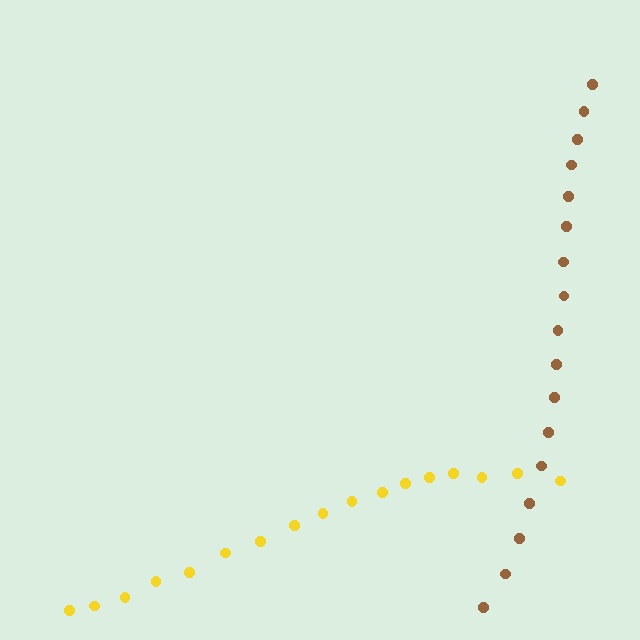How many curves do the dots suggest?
There are 2 distinct paths.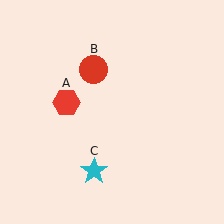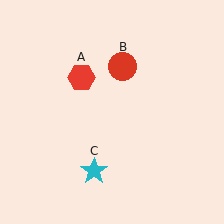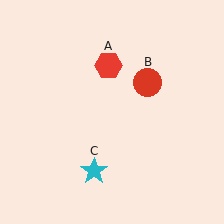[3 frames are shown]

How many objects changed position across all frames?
2 objects changed position: red hexagon (object A), red circle (object B).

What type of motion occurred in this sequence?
The red hexagon (object A), red circle (object B) rotated clockwise around the center of the scene.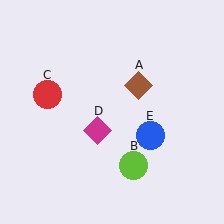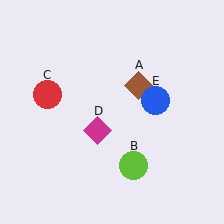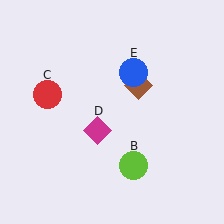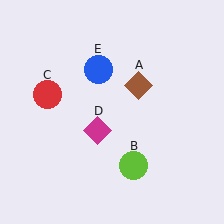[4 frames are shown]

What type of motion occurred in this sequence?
The blue circle (object E) rotated counterclockwise around the center of the scene.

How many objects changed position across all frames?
1 object changed position: blue circle (object E).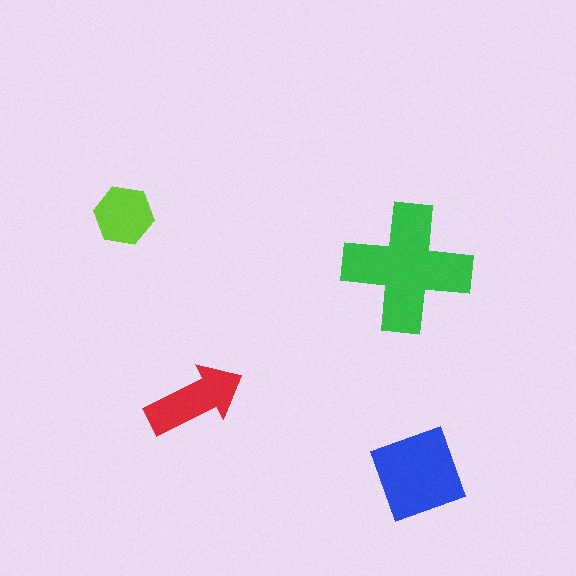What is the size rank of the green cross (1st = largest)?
1st.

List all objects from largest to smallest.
The green cross, the blue diamond, the red arrow, the lime hexagon.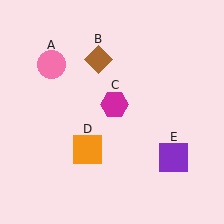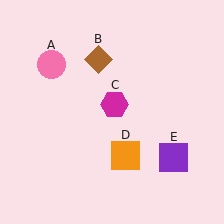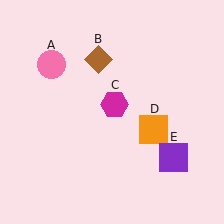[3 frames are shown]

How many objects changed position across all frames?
1 object changed position: orange square (object D).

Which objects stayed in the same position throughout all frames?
Pink circle (object A) and brown diamond (object B) and magenta hexagon (object C) and purple square (object E) remained stationary.